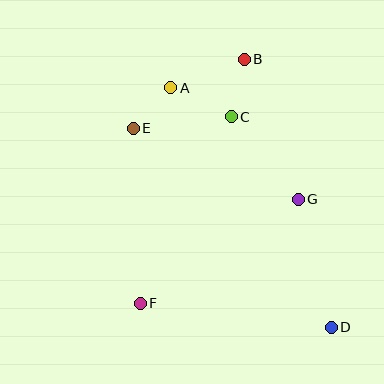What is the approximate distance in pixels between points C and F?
The distance between C and F is approximately 208 pixels.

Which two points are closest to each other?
Points A and E are closest to each other.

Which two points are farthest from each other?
Points A and D are farthest from each other.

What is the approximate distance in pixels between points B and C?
The distance between B and C is approximately 59 pixels.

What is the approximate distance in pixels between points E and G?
The distance between E and G is approximately 180 pixels.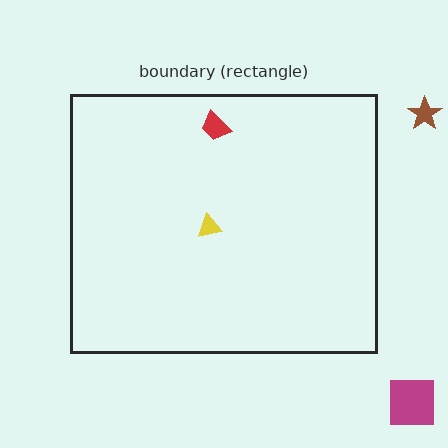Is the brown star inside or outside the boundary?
Outside.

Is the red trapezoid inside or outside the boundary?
Inside.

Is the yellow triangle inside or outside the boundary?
Inside.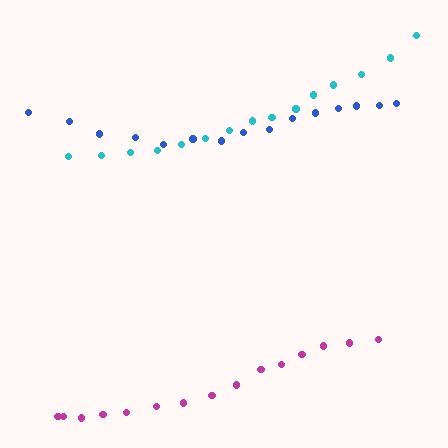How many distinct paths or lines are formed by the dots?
There are 3 distinct paths.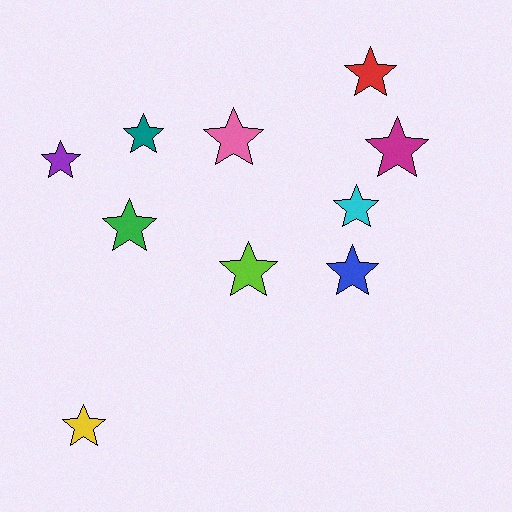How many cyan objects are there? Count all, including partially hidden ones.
There is 1 cyan object.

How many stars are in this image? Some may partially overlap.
There are 10 stars.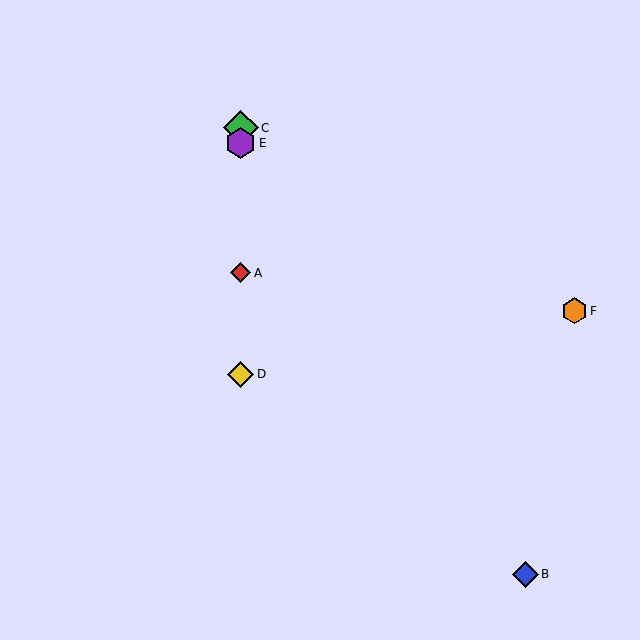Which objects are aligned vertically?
Objects A, C, D, E are aligned vertically.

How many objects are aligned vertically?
4 objects (A, C, D, E) are aligned vertically.